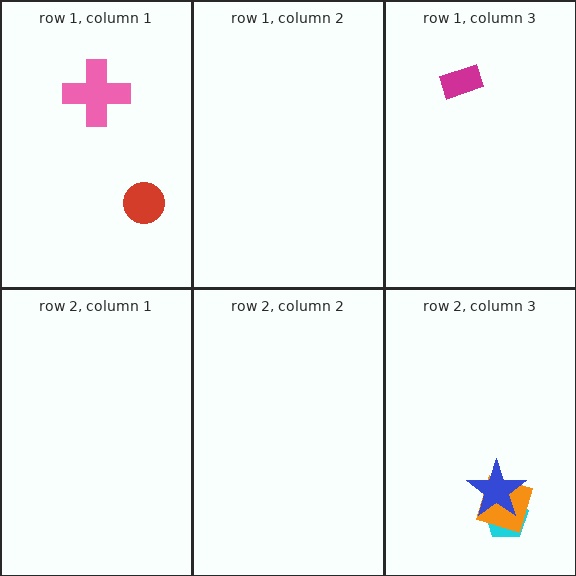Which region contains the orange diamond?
The row 2, column 3 region.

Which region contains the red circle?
The row 1, column 1 region.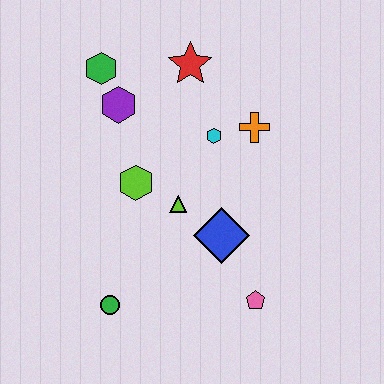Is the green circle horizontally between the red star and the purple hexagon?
No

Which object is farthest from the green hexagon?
The pink pentagon is farthest from the green hexagon.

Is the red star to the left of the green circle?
No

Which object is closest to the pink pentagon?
The blue diamond is closest to the pink pentagon.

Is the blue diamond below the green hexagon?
Yes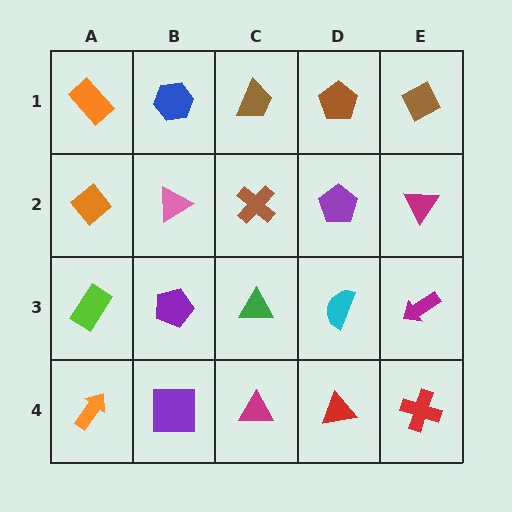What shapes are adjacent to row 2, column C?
A brown trapezoid (row 1, column C), a green triangle (row 3, column C), a pink triangle (row 2, column B), a purple pentagon (row 2, column D).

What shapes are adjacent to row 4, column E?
A magenta arrow (row 3, column E), a red triangle (row 4, column D).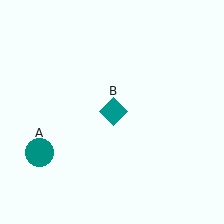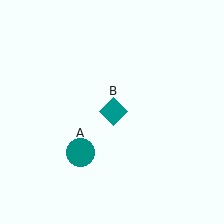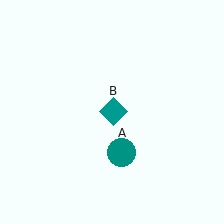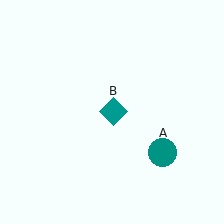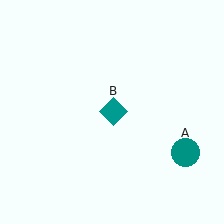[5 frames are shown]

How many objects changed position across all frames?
1 object changed position: teal circle (object A).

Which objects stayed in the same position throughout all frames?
Teal diamond (object B) remained stationary.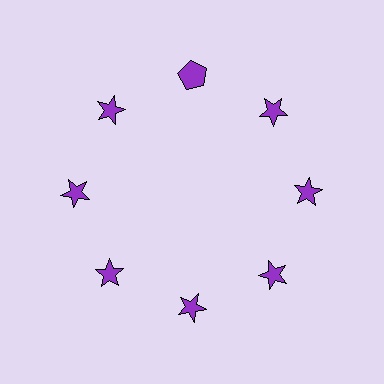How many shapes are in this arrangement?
There are 8 shapes arranged in a ring pattern.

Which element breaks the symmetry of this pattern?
The purple pentagon at roughly the 12 o'clock position breaks the symmetry. All other shapes are purple stars.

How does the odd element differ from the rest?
It has a different shape: pentagon instead of star.